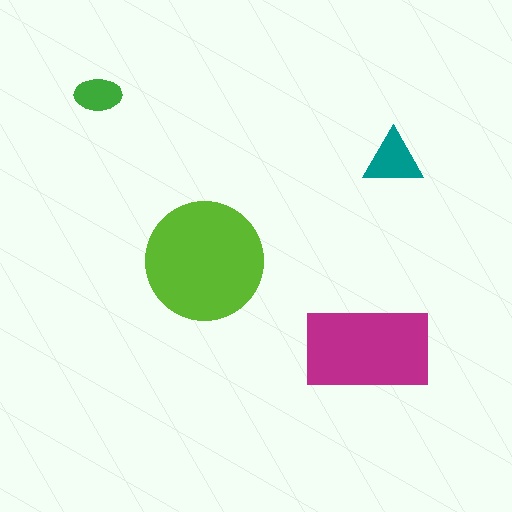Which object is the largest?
The lime circle.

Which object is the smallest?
The green ellipse.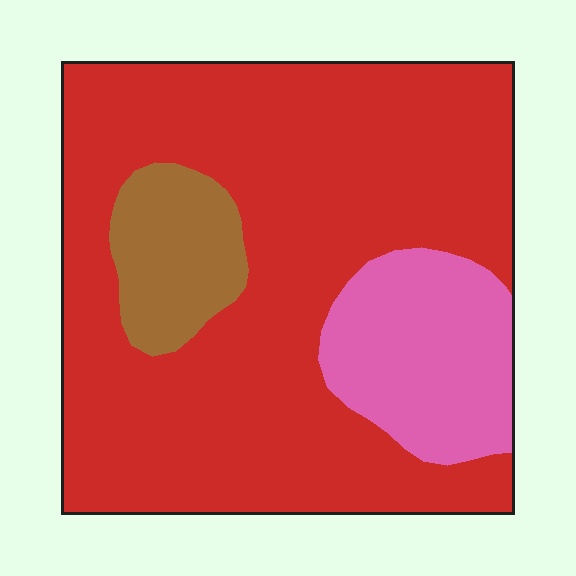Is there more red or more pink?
Red.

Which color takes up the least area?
Brown, at roughly 10%.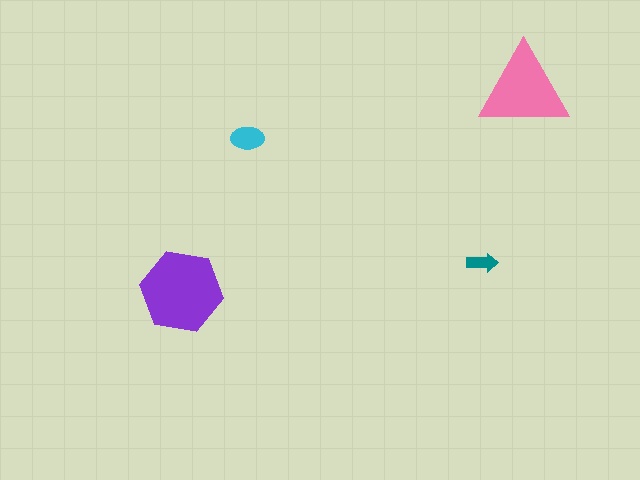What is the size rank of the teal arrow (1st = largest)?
4th.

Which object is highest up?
The pink triangle is topmost.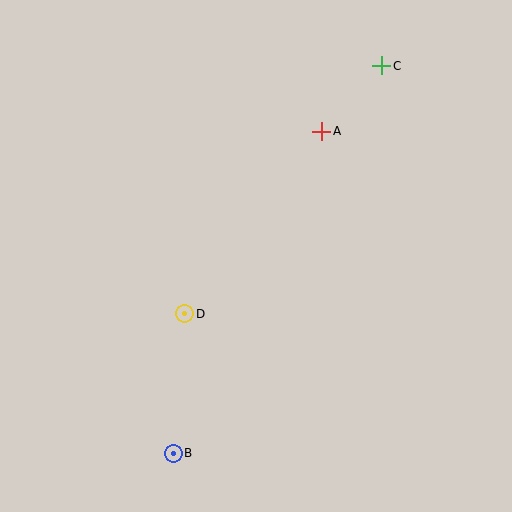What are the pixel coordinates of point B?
Point B is at (173, 453).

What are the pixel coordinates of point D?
Point D is at (185, 314).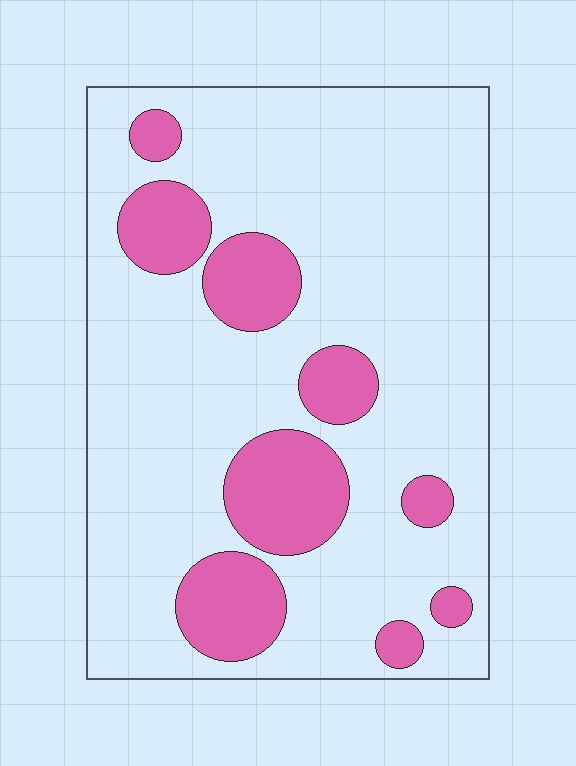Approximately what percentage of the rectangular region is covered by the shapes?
Approximately 20%.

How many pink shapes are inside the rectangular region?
9.